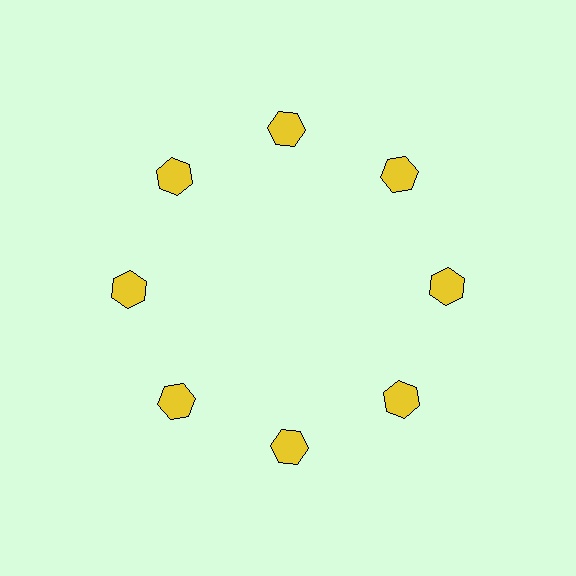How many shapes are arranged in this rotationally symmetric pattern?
There are 8 shapes, arranged in 8 groups of 1.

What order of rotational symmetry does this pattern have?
This pattern has 8-fold rotational symmetry.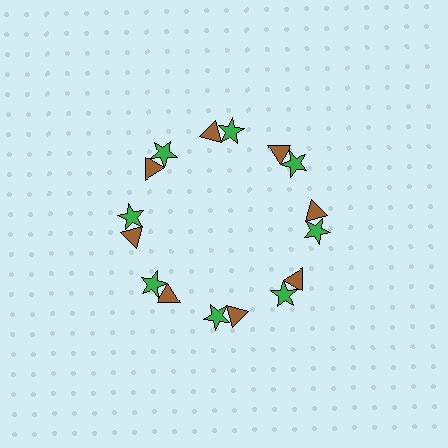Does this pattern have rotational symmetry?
Yes, this pattern has 8-fold rotational symmetry. It looks the same after rotating 45 degrees around the center.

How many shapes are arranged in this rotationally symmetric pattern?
There are 16 shapes, arranged in 8 groups of 2.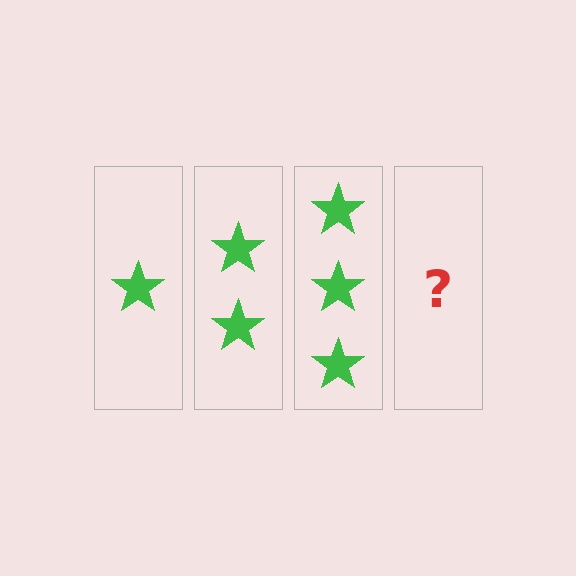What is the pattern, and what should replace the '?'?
The pattern is that each step adds one more star. The '?' should be 4 stars.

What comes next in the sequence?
The next element should be 4 stars.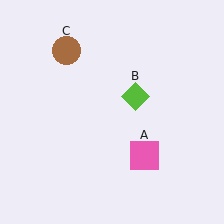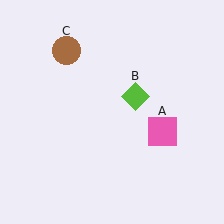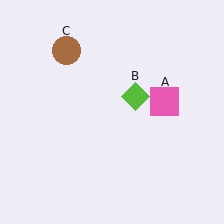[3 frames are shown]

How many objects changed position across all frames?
1 object changed position: pink square (object A).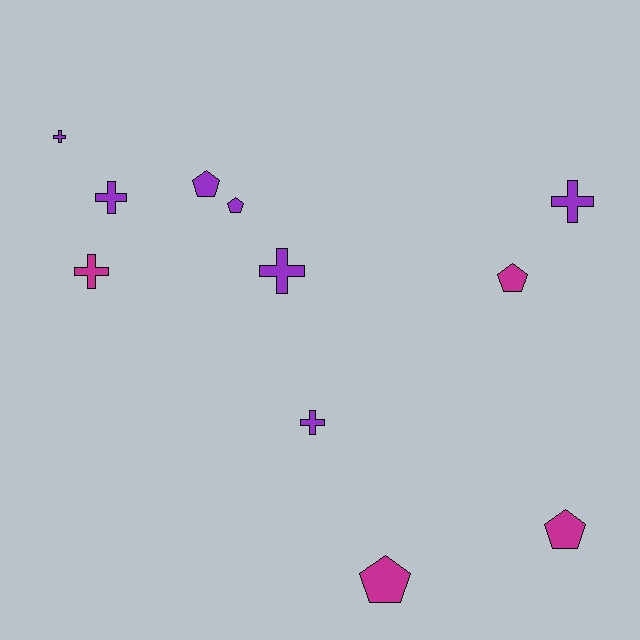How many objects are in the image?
There are 11 objects.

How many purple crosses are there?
There are 5 purple crosses.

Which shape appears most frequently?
Cross, with 6 objects.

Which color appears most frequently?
Purple, with 7 objects.